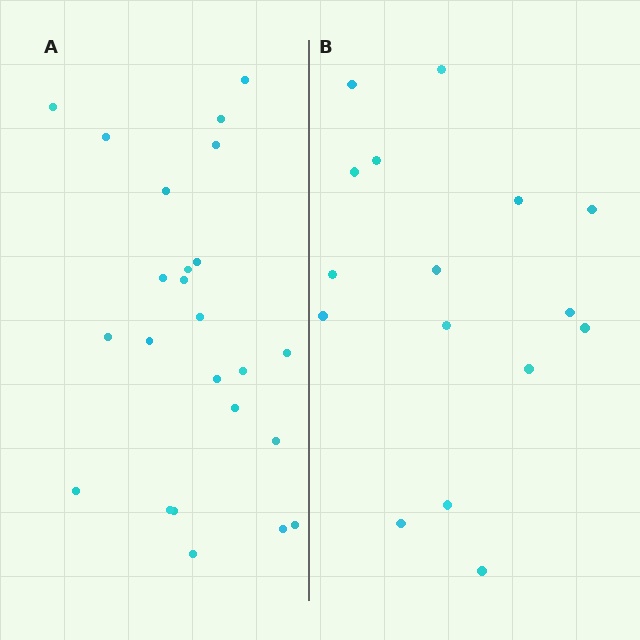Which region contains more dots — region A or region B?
Region A (the left region) has more dots.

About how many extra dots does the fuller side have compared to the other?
Region A has roughly 8 or so more dots than region B.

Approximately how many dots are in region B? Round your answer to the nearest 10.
About 20 dots. (The exact count is 16, which rounds to 20.)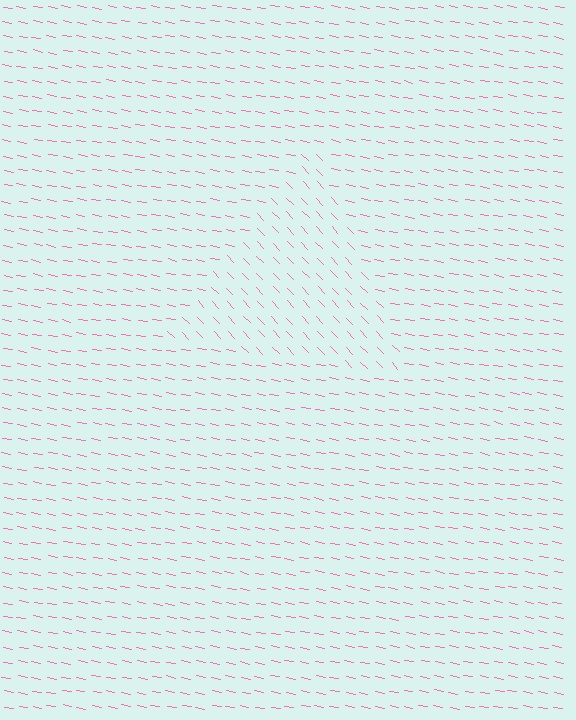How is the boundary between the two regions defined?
The boundary is defined purely by a change in line orientation (approximately 36 degrees difference). All lines are the same color and thickness.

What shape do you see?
I see a triangle.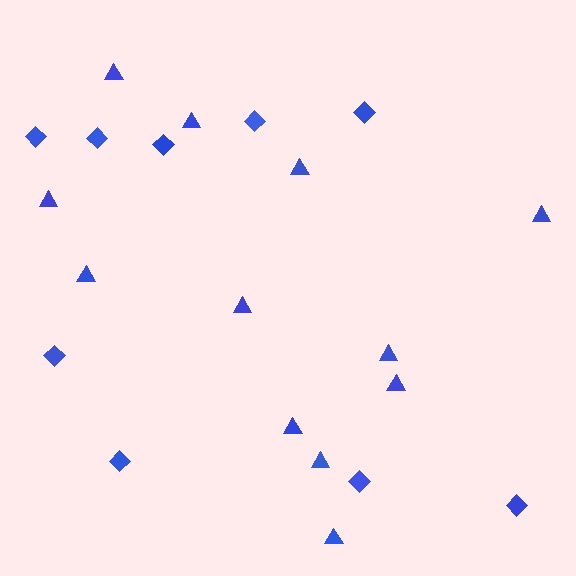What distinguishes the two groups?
There are 2 groups: one group of triangles (12) and one group of diamonds (9).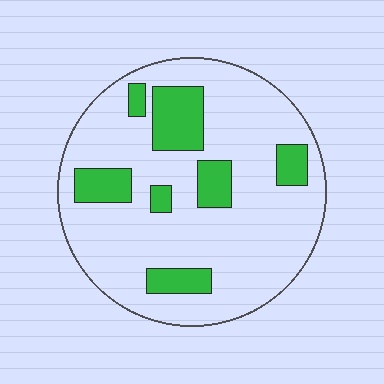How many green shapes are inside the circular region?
7.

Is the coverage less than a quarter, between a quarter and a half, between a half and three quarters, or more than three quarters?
Less than a quarter.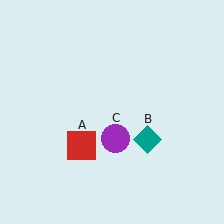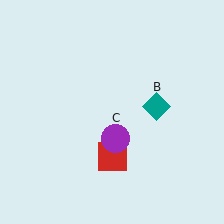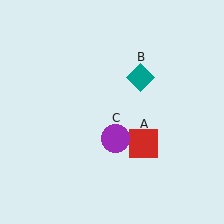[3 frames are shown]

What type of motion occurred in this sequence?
The red square (object A), teal diamond (object B) rotated counterclockwise around the center of the scene.